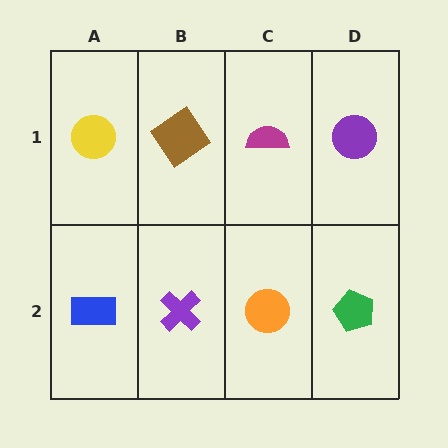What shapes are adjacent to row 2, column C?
A magenta semicircle (row 1, column C), a purple cross (row 2, column B), a green pentagon (row 2, column D).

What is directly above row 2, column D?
A purple circle.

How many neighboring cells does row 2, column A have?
2.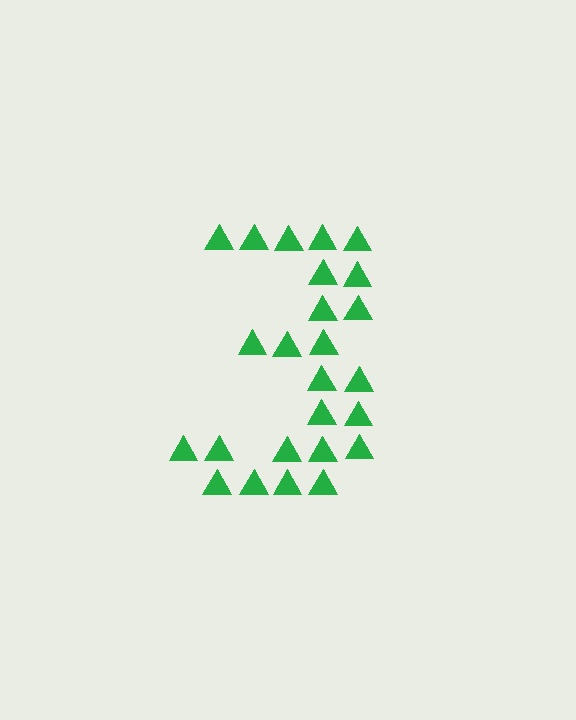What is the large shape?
The large shape is the digit 3.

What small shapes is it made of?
It is made of small triangles.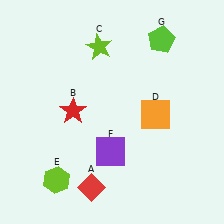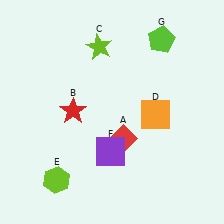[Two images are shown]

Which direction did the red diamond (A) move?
The red diamond (A) moved up.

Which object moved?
The red diamond (A) moved up.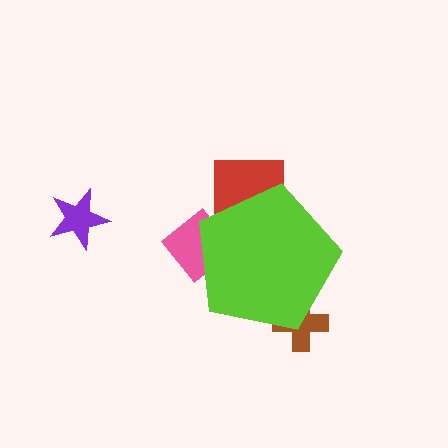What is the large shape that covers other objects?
A lime pentagon.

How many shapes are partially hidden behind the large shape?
4 shapes are partially hidden.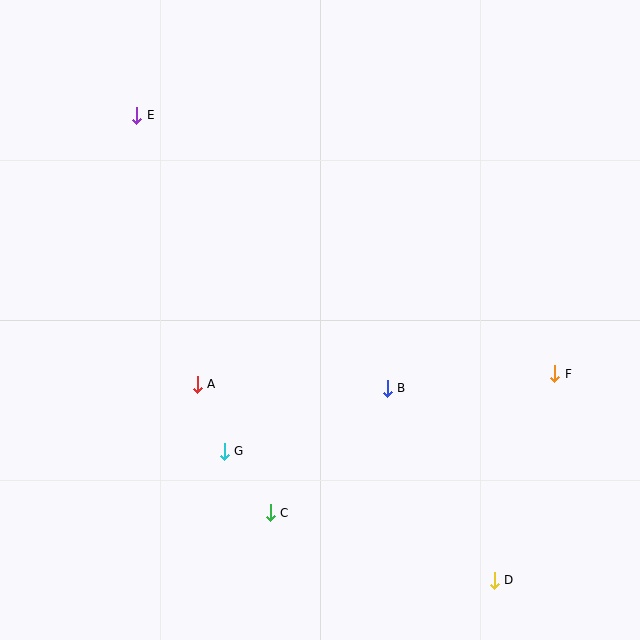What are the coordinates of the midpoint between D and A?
The midpoint between D and A is at (346, 482).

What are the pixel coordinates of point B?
Point B is at (387, 388).